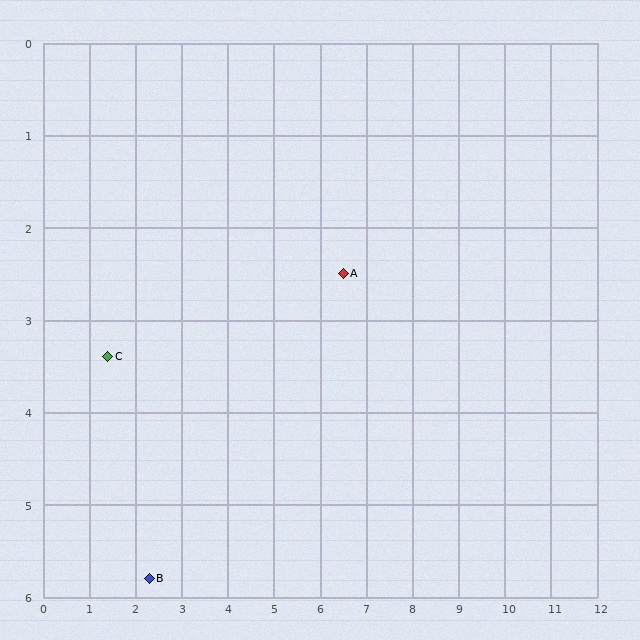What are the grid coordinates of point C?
Point C is at approximately (1.4, 3.4).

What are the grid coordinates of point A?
Point A is at approximately (6.5, 2.5).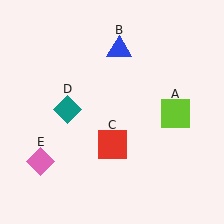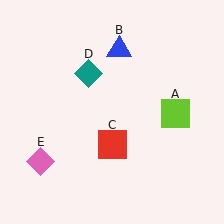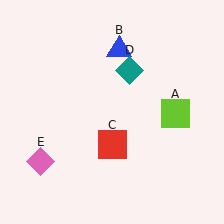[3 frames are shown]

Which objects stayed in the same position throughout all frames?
Lime square (object A) and blue triangle (object B) and red square (object C) and pink diamond (object E) remained stationary.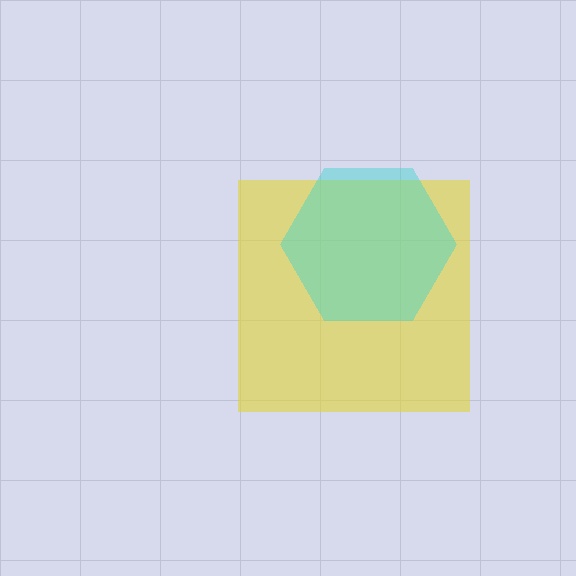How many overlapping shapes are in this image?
There are 2 overlapping shapes in the image.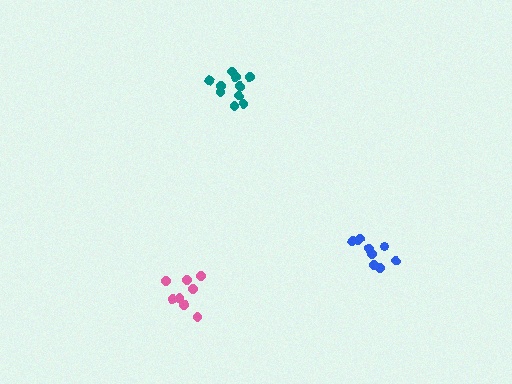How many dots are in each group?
Group 1: 8 dots, Group 2: 10 dots, Group 3: 9 dots (27 total).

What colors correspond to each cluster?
The clusters are colored: pink, teal, blue.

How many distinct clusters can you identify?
There are 3 distinct clusters.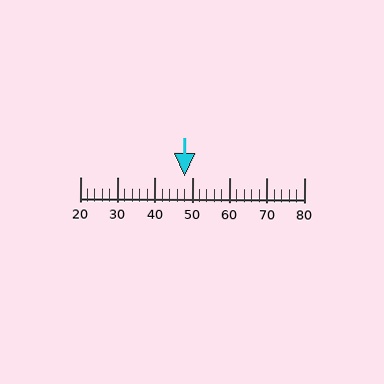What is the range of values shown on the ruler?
The ruler shows values from 20 to 80.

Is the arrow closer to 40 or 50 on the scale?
The arrow is closer to 50.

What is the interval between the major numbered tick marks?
The major tick marks are spaced 10 units apart.